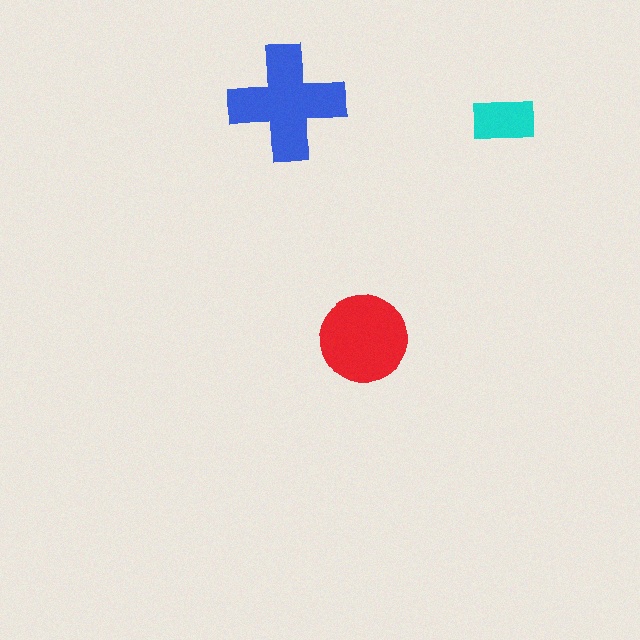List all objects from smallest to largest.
The cyan rectangle, the red circle, the blue cross.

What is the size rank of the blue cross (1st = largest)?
1st.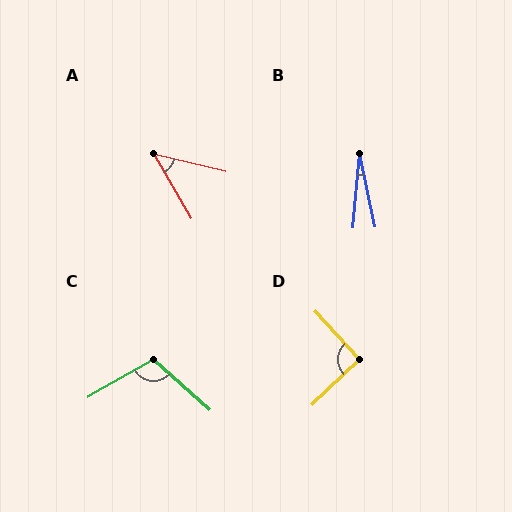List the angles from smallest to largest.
B (17°), A (46°), D (91°), C (109°).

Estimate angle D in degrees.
Approximately 91 degrees.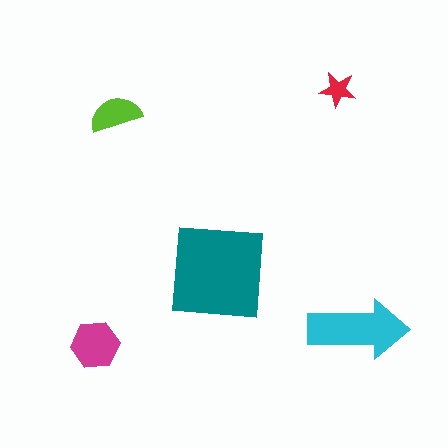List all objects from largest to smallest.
The teal square, the cyan arrow, the magenta hexagon, the lime semicircle, the red star.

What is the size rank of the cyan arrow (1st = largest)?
2nd.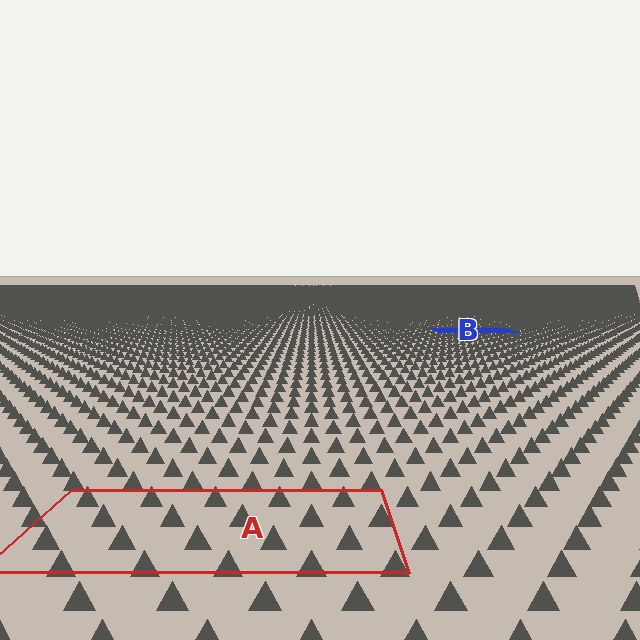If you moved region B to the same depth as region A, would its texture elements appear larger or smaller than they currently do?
They would appear larger. At a closer depth, the same texture elements are projected at a bigger on-screen size.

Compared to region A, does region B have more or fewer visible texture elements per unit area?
Region B has more texture elements per unit area — they are packed more densely because it is farther away.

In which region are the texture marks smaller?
The texture marks are smaller in region B, because it is farther away.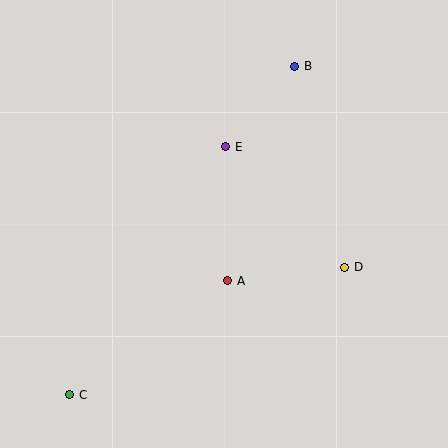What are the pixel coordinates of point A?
Point A is at (228, 281).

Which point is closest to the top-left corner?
Point E is closest to the top-left corner.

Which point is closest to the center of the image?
Point A at (228, 281) is closest to the center.